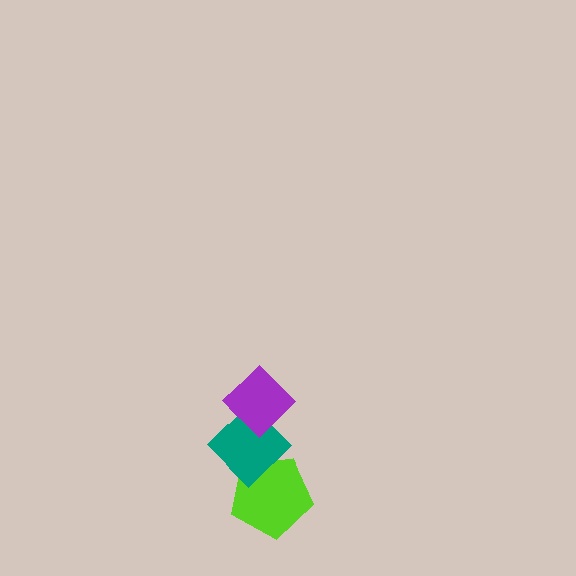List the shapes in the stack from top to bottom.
From top to bottom: the purple diamond, the teal diamond, the lime pentagon.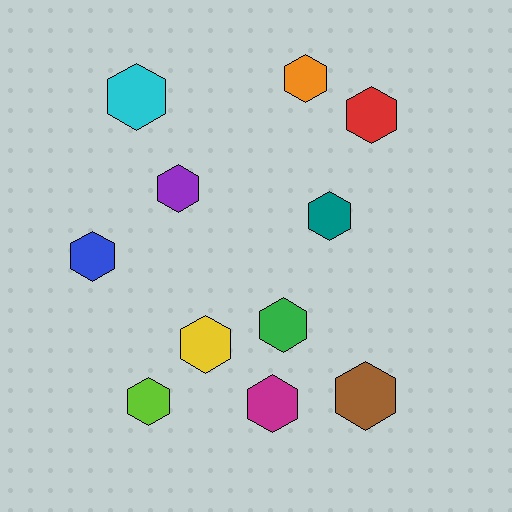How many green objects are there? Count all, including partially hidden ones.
There is 1 green object.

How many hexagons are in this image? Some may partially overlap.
There are 11 hexagons.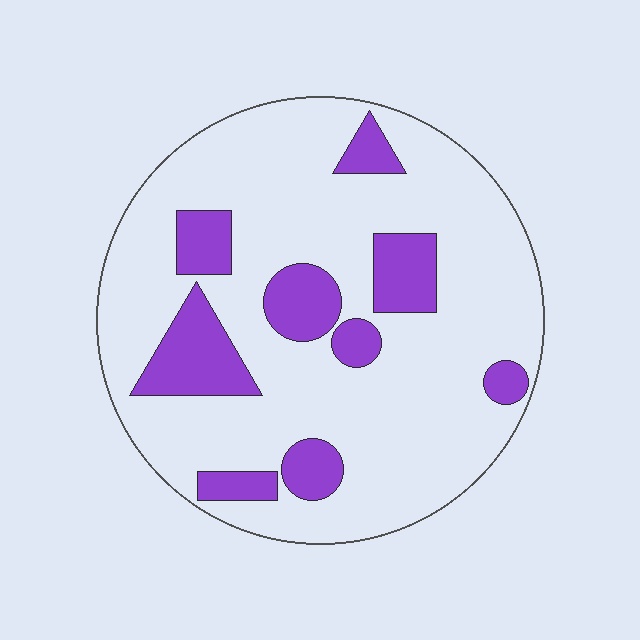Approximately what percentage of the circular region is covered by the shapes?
Approximately 20%.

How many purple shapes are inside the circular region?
9.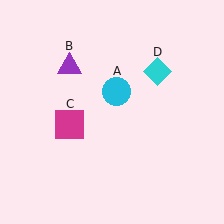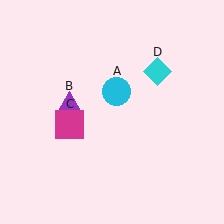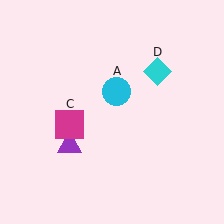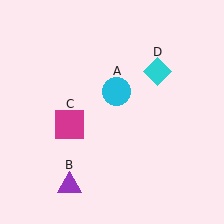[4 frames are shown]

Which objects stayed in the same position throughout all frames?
Cyan circle (object A) and magenta square (object C) and cyan diamond (object D) remained stationary.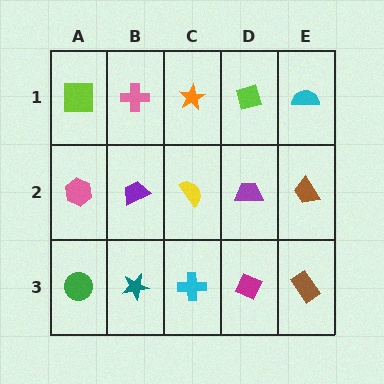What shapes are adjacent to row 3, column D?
A purple trapezoid (row 2, column D), a cyan cross (row 3, column C), a brown rectangle (row 3, column E).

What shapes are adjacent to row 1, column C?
A yellow semicircle (row 2, column C), a pink cross (row 1, column B), a lime diamond (row 1, column D).